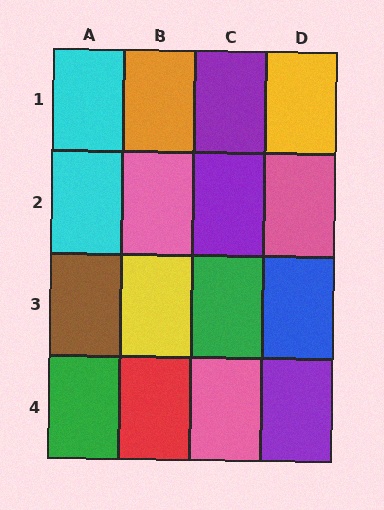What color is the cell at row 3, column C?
Green.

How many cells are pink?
3 cells are pink.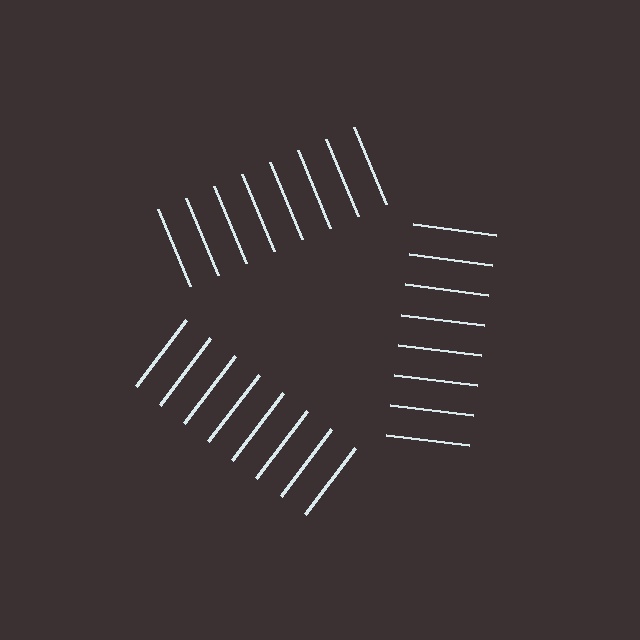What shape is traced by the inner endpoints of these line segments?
An illusory triangle — the line segments terminate on its edges but no continuous stroke is drawn.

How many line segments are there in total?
24 — 8 along each of the 3 edges.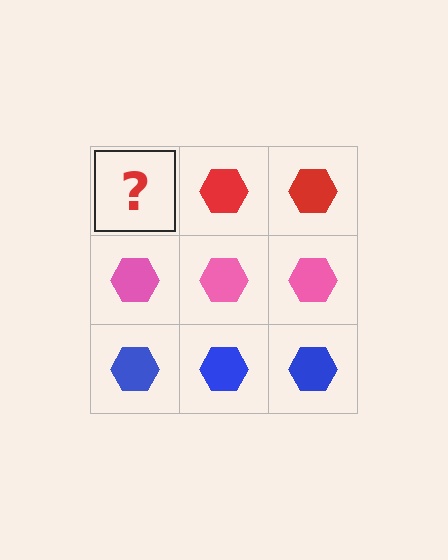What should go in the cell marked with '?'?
The missing cell should contain a red hexagon.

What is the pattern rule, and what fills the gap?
The rule is that each row has a consistent color. The gap should be filled with a red hexagon.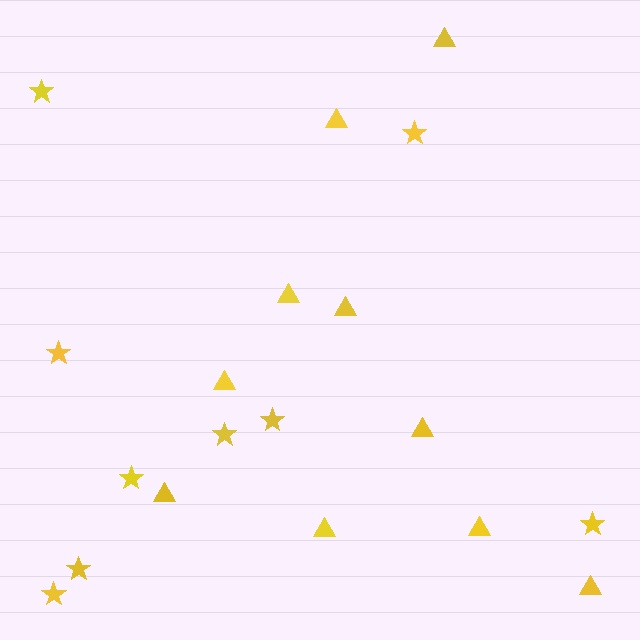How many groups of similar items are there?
There are 2 groups: one group of triangles (10) and one group of stars (9).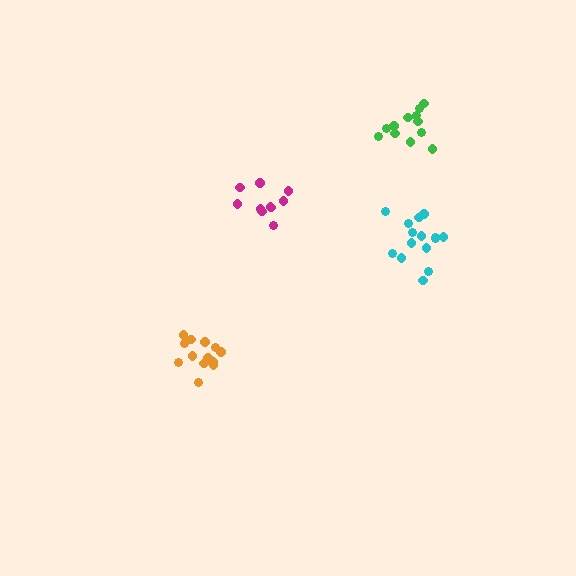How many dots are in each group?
Group 1: 13 dots, Group 2: 10 dots, Group 3: 12 dots, Group 4: 15 dots (50 total).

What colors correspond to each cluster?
The clusters are colored: orange, magenta, green, cyan.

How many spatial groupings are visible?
There are 4 spatial groupings.